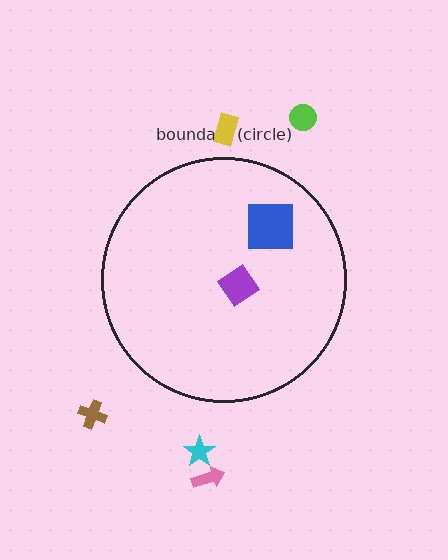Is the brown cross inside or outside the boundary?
Outside.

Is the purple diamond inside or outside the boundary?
Inside.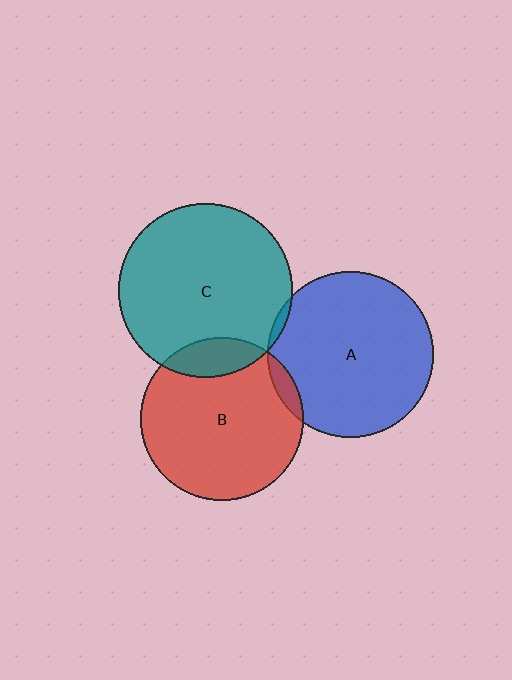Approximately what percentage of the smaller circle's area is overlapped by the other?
Approximately 5%.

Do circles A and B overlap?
Yes.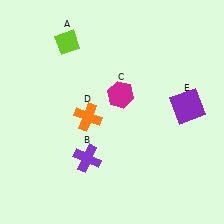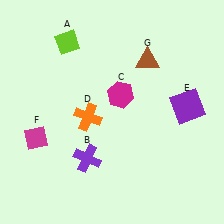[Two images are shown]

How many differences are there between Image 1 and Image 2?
There are 2 differences between the two images.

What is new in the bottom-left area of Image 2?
A magenta diamond (F) was added in the bottom-left area of Image 2.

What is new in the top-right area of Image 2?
A brown triangle (G) was added in the top-right area of Image 2.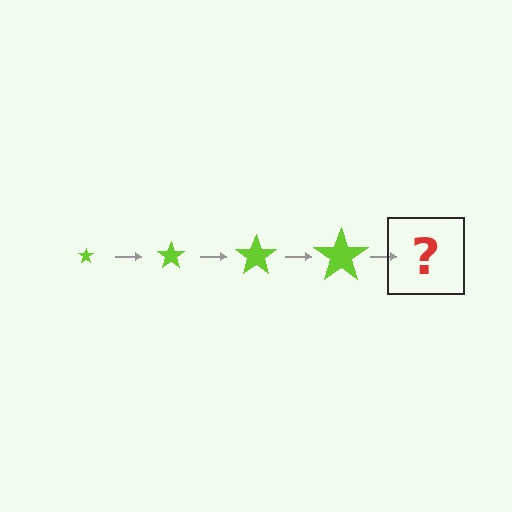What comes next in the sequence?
The next element should be a lime star, larger than the previous one.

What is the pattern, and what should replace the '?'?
The pattern is that the star gets progressively larger each step. The '?' should be a lime star, larger than the previous one.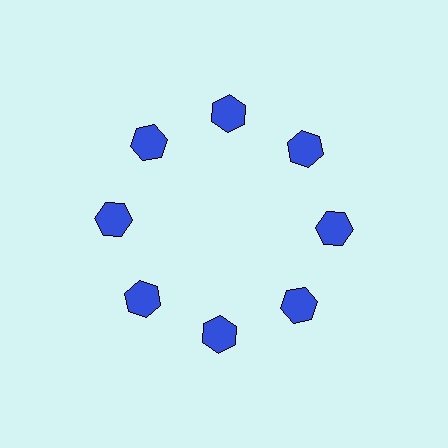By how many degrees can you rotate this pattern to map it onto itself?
The pattern maps onto itself every 45 degrees of rotation.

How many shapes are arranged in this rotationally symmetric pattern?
There are 8 shapes, arranged in 8 groups of 1.